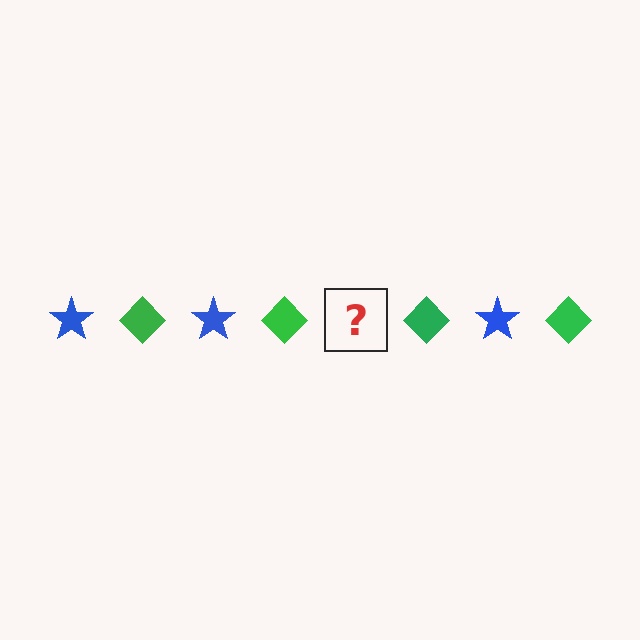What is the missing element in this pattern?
The missing element is a blue star.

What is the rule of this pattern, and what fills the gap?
The rule is that the pattern alternates between blue star and green diamond. The gap should be filled with a blue star.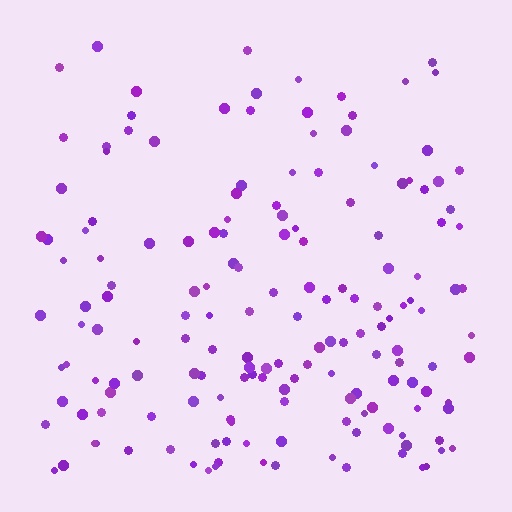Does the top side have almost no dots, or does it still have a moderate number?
Still a moderate number, just noticeably fewer than the bottom.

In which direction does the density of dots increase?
From top to bottom, with the bottom side densest.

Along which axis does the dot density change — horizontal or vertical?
Vertical.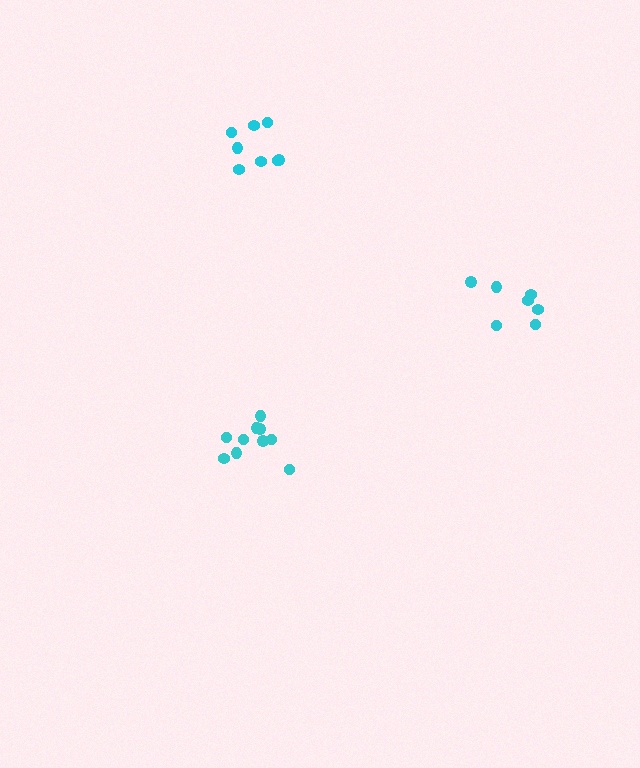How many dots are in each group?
Group 1: 10 dots, Group 2: 7 dots, Group 3: 8 dots (25 total).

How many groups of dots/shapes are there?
There are 3 groups.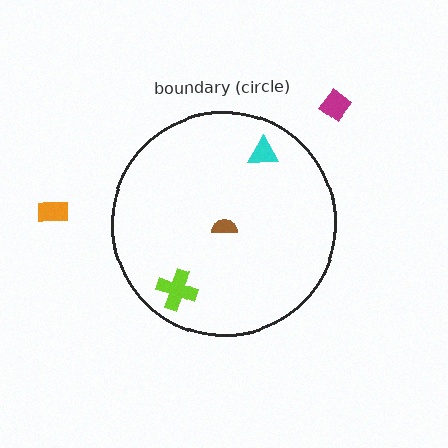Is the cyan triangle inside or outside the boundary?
Inside.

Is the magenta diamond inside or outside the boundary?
Outside.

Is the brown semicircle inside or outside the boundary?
Inside.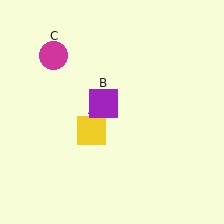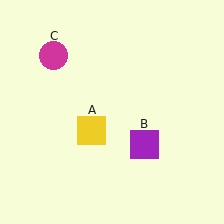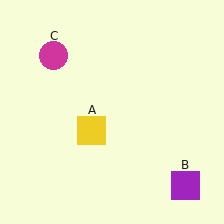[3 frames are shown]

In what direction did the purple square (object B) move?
The purple square (object B) moved down and to the right.